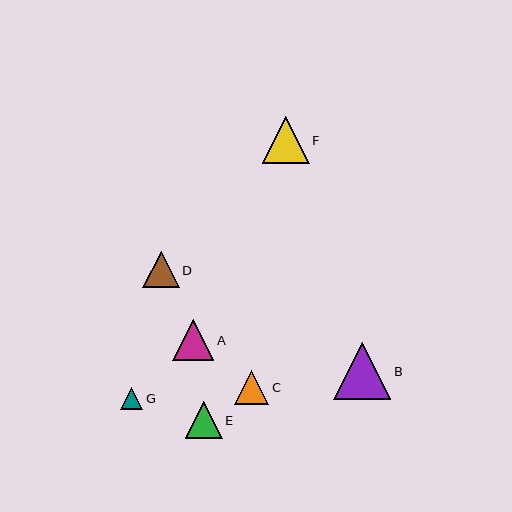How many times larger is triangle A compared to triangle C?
Triangle A is approximately 1.2 times the size of triangle C.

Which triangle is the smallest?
Triangle G is the smallest with a size of approximately 22 pixels.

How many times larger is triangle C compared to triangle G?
Triangle C is approximately 1.5 times the size of triangle G.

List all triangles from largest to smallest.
From largest to smallest: B, F, A, E, D, C, G.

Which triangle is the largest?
Triangle B is the largest with a size of approximately 57 pixels.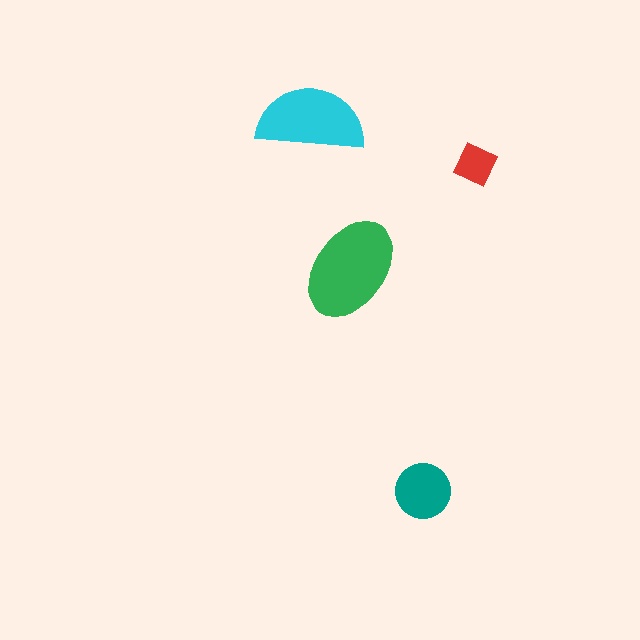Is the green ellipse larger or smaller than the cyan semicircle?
Larger.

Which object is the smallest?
The red diamond.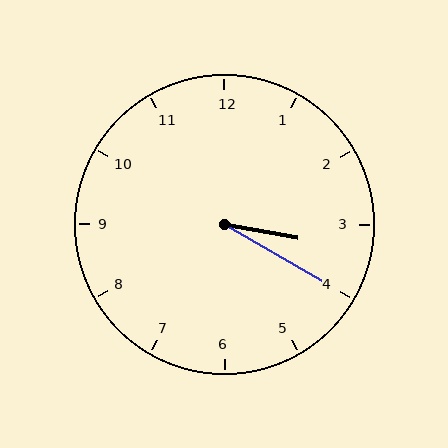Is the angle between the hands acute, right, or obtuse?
It is acute.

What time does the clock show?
3:20.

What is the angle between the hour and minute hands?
Approximately 20 degrees.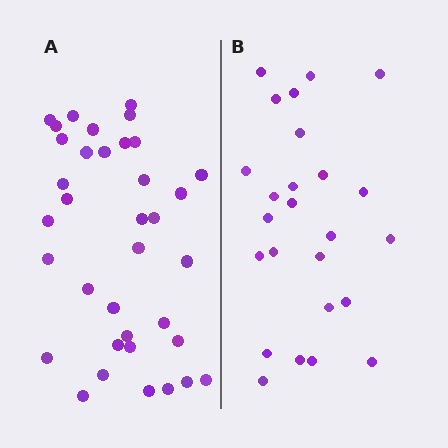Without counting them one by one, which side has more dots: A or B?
Region A (the left region) has more dots.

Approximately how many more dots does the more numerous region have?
Region A has roughly 12 or so more dots than region B.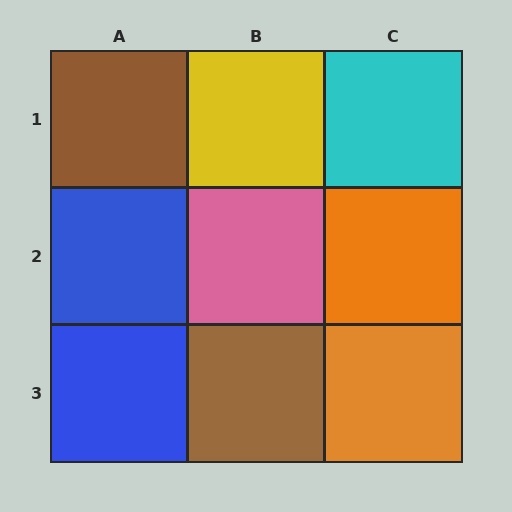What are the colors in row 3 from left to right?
Blue, brown, orange.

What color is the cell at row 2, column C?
Orange.